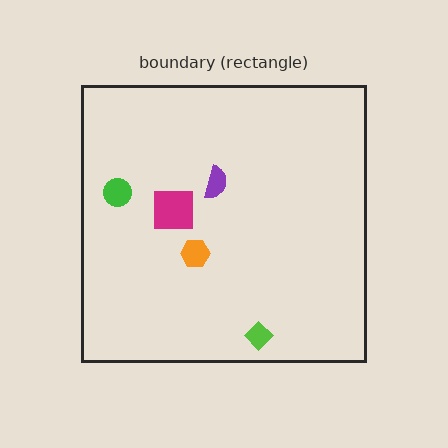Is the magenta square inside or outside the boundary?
Inside.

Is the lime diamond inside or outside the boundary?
Inside.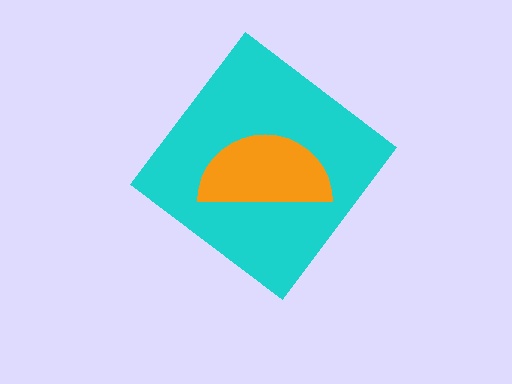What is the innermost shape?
The orange semicircle.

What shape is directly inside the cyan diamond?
The orange semicircle.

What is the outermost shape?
The cyan diamond.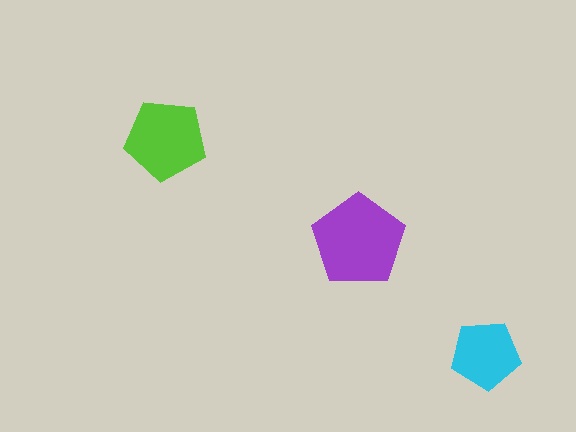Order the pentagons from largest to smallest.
the purple one, the lime one, the cyan one.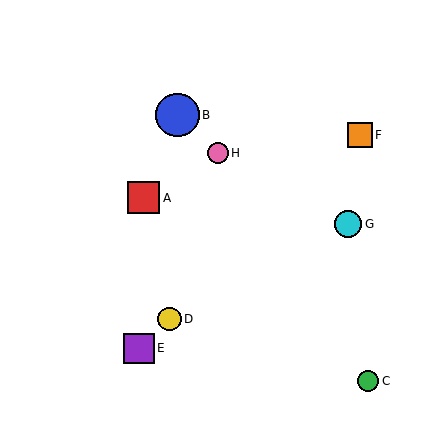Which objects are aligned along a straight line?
Objects D, E, F are aligned along a straight line.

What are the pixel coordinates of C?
Object C is at (368, 381).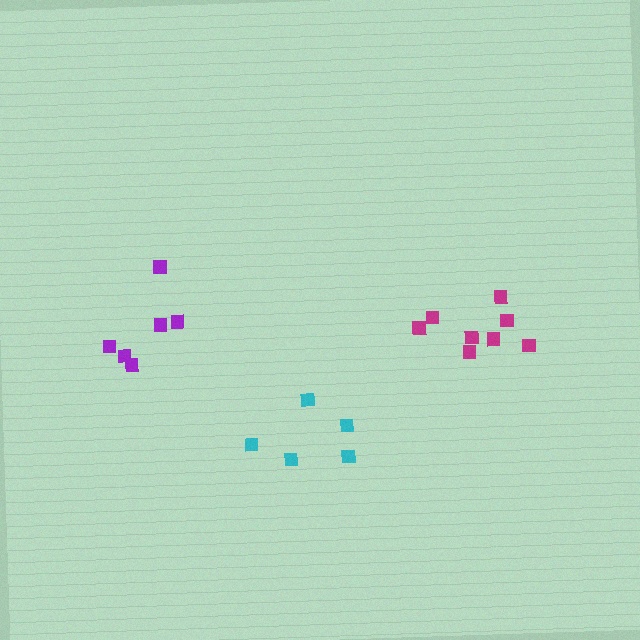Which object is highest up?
The purple cluster is topmost.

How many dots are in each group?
Group 1: 6 dots, Group 2: 5 dots, Group 3: 8 dots (19 total).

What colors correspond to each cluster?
The clusters are colored: purple, cyan, magenta.